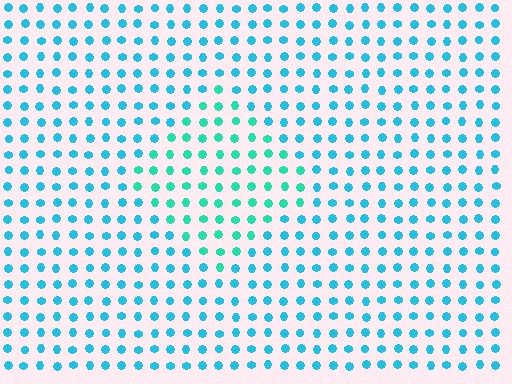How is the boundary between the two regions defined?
The boundary is defined purely by a slight shift in hue (about 27 degrees). Spacing, size, and orientation are identical on both sides.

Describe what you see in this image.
The image is filled with small cyan elements in a uniform arrangement. A diamond-shaped region is visible where the elements are tinted to a slightly different hue, forming a subtle color boundary.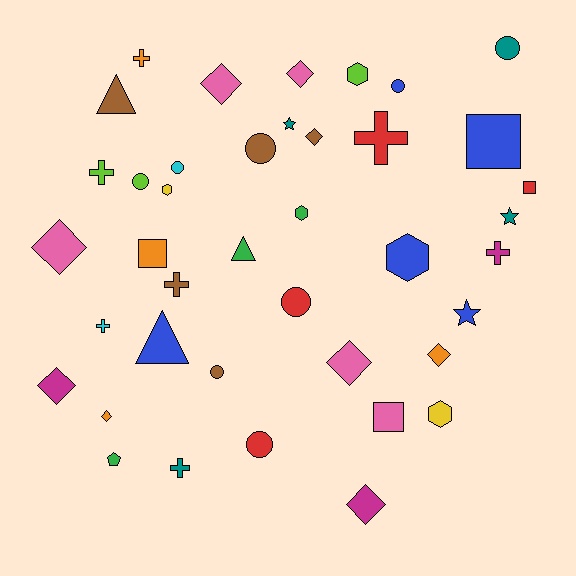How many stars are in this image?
There are 3 stars.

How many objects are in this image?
There are 40 objects.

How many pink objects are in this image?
There are 5 pink objects.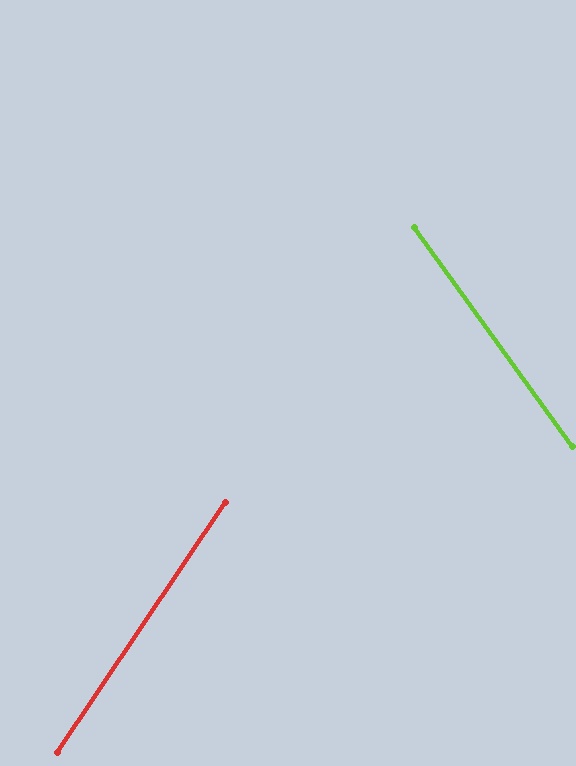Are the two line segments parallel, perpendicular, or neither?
Neither parallel nor perpendicular — they differ by about 70°.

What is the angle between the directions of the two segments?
Approximately 70 degrees.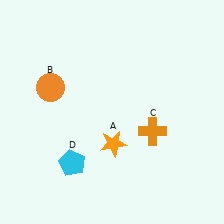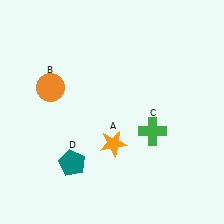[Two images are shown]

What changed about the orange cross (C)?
In Image 1, C is orange. In Image 2, it changed to green.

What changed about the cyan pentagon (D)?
In Image 1, D is cyan. In Image 2, it changed to teal.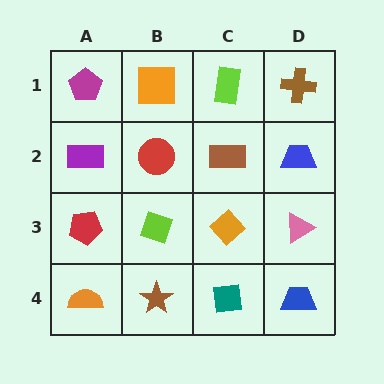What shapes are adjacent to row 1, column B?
A red circle (row 2, column B), a magenta pentagon (row 1, column A), a lime rectangle (row 1, column C).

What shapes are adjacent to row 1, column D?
A blue trapezoid (row 2, column D), a lime rectangle (row 1, column C).